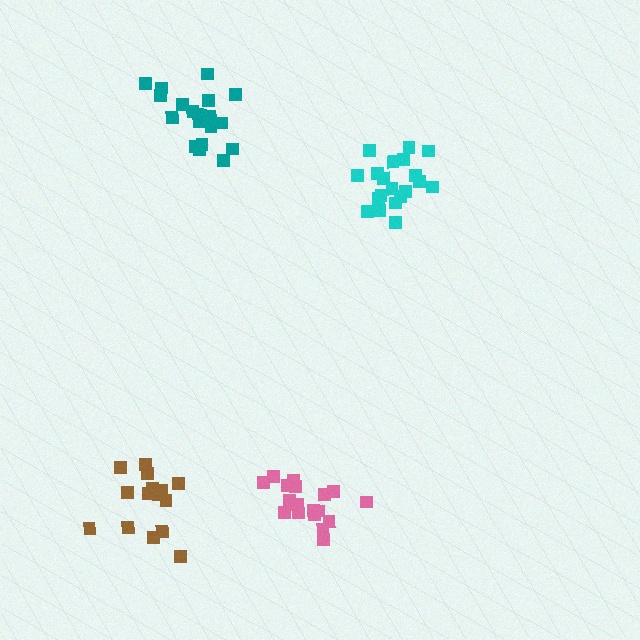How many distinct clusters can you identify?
There are 4 distinct clusters.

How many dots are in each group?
Group 1: 20 dots, Group 2: 18 dots, Group 3: 20 dots, Group 4: 15 dots (73 total).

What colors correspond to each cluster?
The clusters are colored: cyan, pink, teal, brown.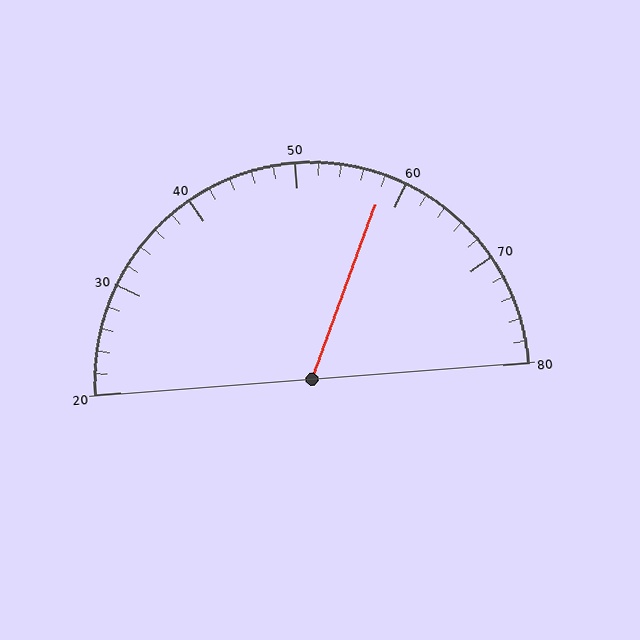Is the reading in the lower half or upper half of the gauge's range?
The reading is in the upper half of the range (20 to 80).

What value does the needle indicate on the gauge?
The needle indicates approximately 58.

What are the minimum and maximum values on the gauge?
The gauge ranges from 20 to 80.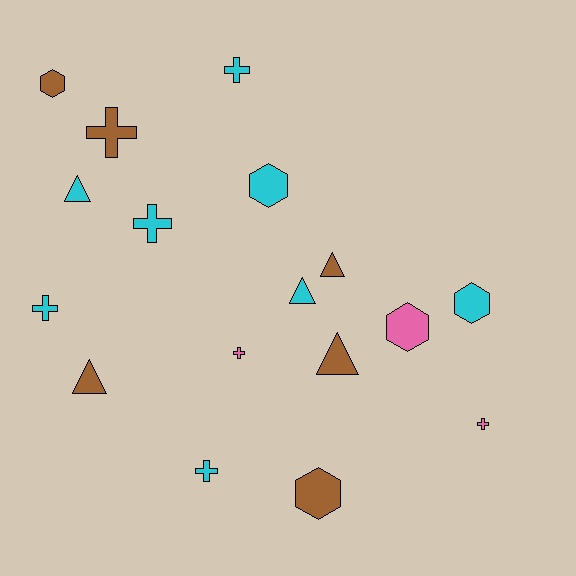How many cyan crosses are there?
There are 4 cyan crosses.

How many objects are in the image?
There are 17 objects.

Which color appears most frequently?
Cyan, with 8 objects.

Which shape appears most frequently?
Cross, with 7 objects.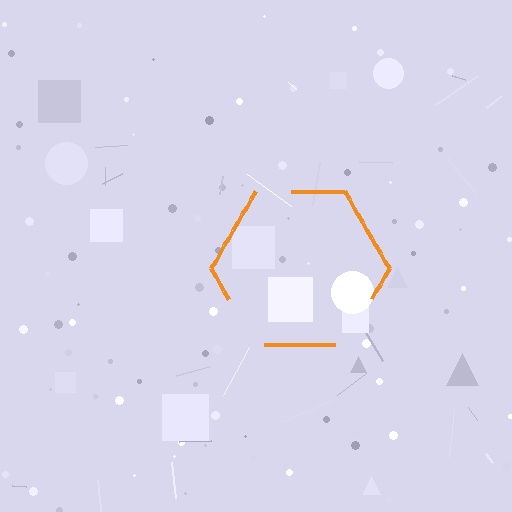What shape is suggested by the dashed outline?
The dashed outline suggests a hexagon.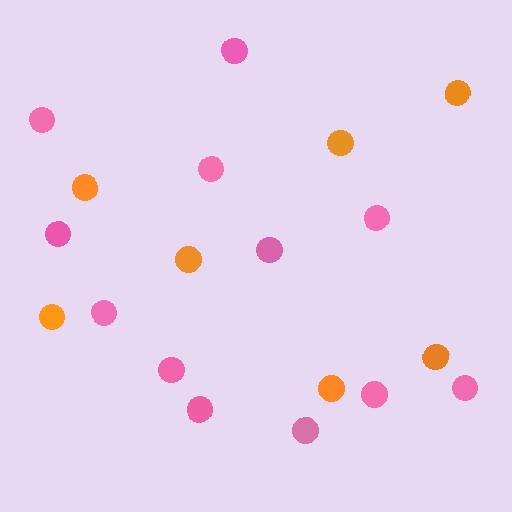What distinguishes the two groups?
There are 2 groups: one group of pink circles (12) and one group of orange circles (7).